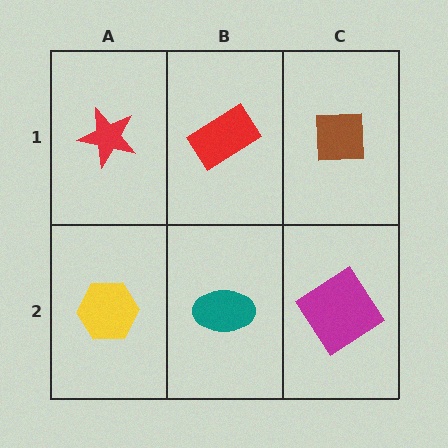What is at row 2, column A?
A yellow hexagon.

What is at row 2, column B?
A teal ellipse.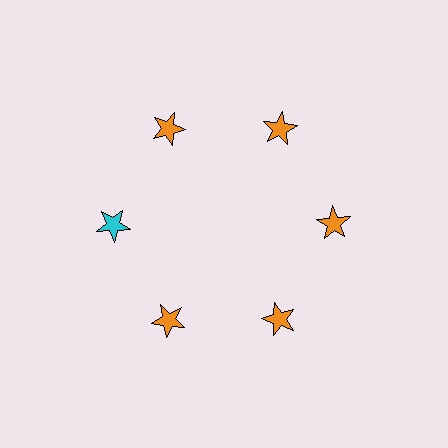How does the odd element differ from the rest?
It has a different color: cyan instead of orange.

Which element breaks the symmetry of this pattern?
The cyan star at roughly the 9 o'clock position breaks the symmetry. All other shapes are orange stars.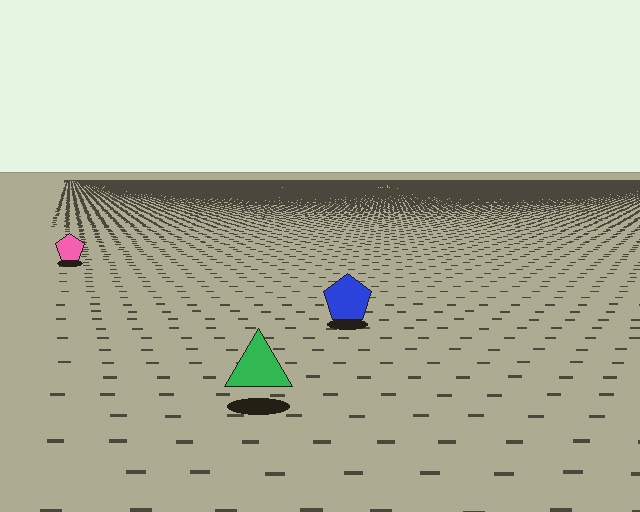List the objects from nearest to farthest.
From nearest to farthest: the green triangle, the blue pentagon, the pink pentagon.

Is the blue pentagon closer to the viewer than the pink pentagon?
Yes. The blue pentagon is closer — you can tell from the texture gradient: the ground texture is coarser near it.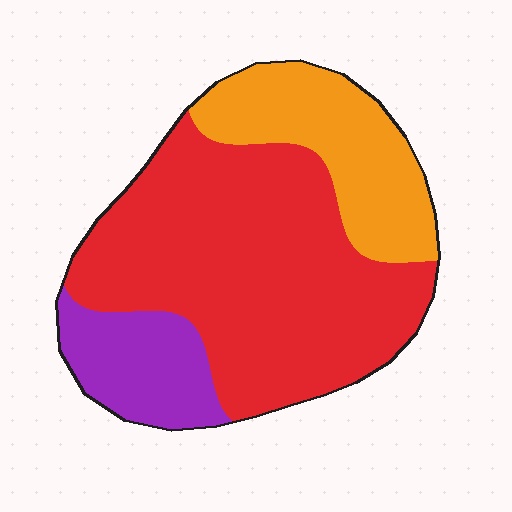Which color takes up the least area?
Purple, at roughly 15%.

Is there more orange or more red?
Red.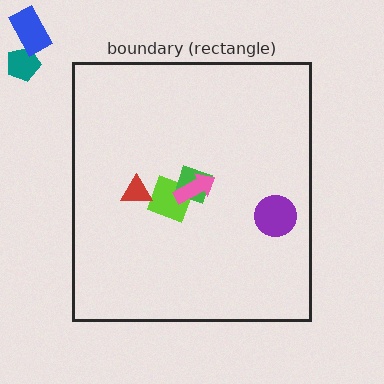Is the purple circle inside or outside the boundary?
Inside.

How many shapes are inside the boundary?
5 inside, 2 outside.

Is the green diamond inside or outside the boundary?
Inside.